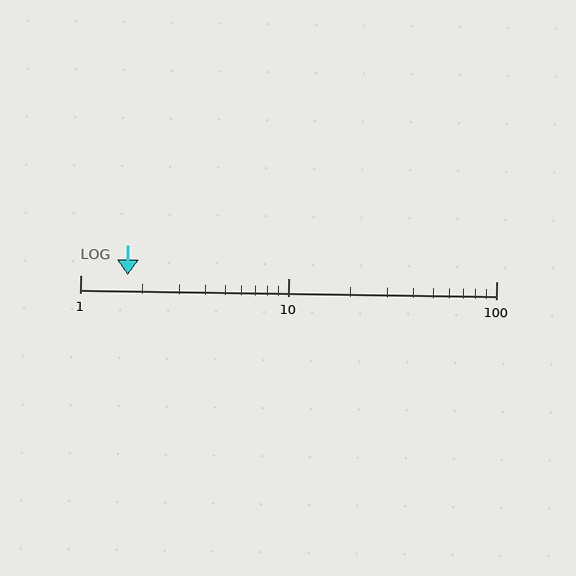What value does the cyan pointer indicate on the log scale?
The pointer indicates approximately 1.7.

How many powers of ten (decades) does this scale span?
The scale spans 2 decades, from 1 to 100.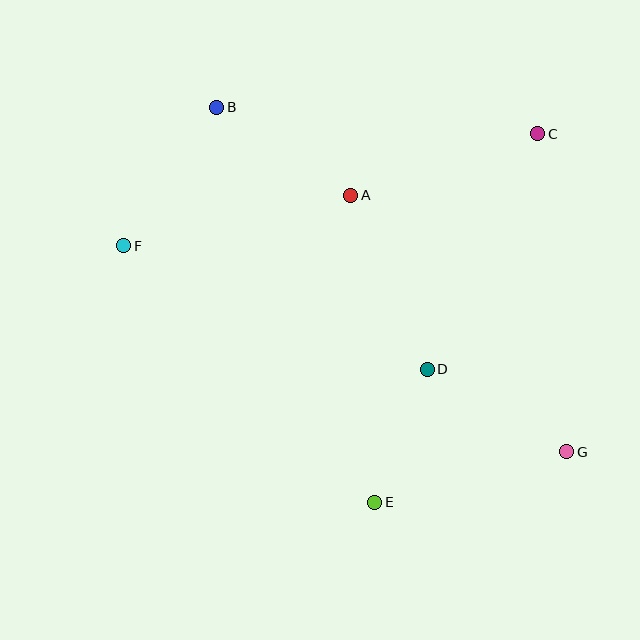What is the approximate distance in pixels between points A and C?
The distance between A and C is approximately 197 pixels.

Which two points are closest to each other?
Points D and E are closest to each other.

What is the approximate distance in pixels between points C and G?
The distance between C and G is approximately 320 pixels.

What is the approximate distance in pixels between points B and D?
The distance between B and D is approximately 336 pixels.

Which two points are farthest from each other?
Points B and G are farthest from each other.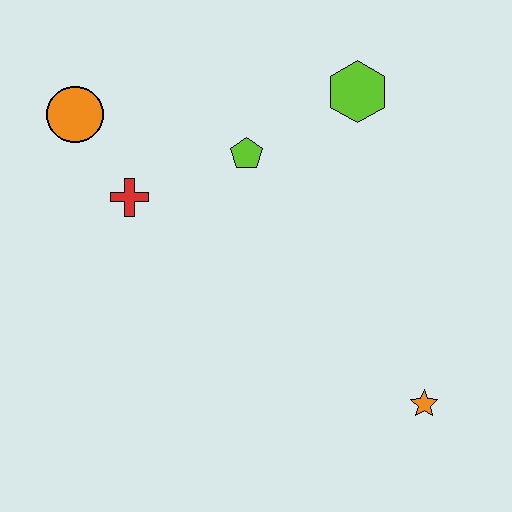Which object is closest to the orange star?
The lime pentagon is closest to the orange star.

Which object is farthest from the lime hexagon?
The orange star is farthest from the lime hexagon.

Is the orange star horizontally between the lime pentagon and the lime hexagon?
No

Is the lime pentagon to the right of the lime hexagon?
No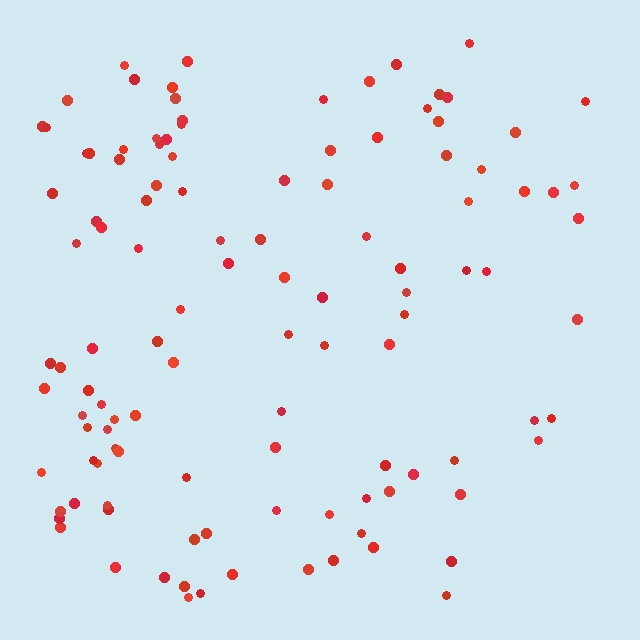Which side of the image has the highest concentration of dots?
The left.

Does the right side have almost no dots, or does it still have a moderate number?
Still a moderate number, just noticeably fewer than the left.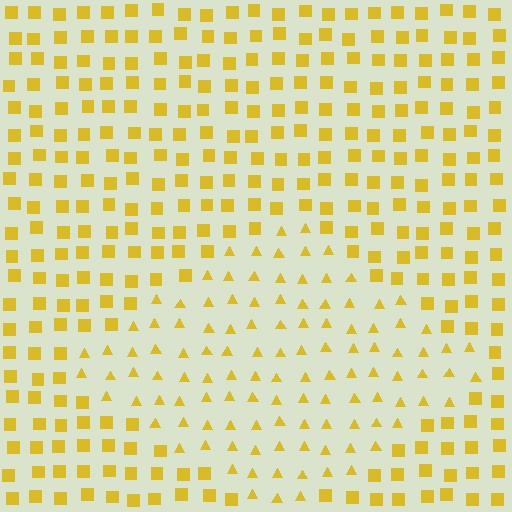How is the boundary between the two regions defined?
The boundary is defined by a change in element shape: triangles inside vs. squares outside. All elements share the same color and spacing.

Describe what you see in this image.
The image is filled with small yellow elements arranged in a uniform grid. A diamond-shaped region contains triangles, while the surrounding area contains squares. The boundary is defined purely by the change in element shape.